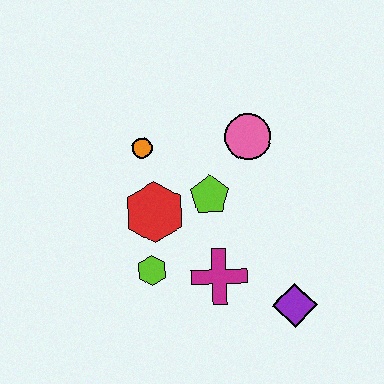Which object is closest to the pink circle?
The lime pentagon is closest to the pink circle.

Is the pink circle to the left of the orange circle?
No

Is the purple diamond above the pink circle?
No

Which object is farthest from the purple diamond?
The orange circle is farthest from the purple diamond.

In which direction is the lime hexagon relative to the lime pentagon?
The lime hexagon is below the lime pentagon.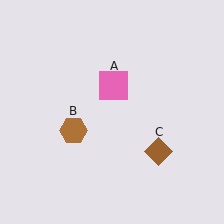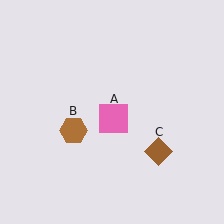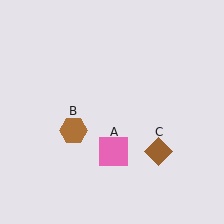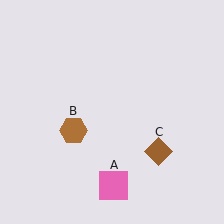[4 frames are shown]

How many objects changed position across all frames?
1 object changed position: pink square (object A).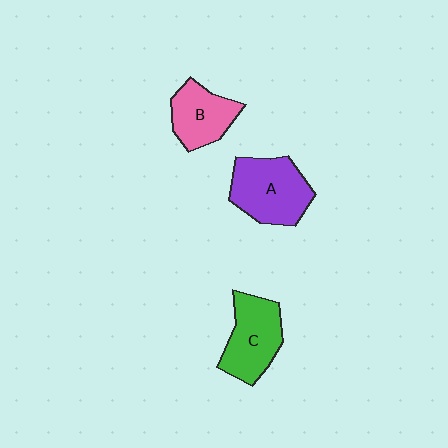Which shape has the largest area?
Shape A (purple).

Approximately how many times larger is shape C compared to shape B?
Approximately 1.2 times.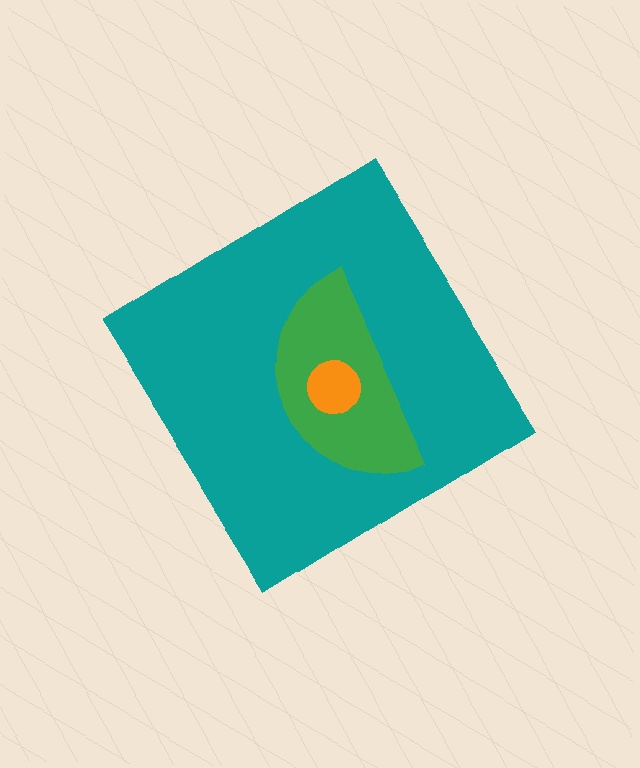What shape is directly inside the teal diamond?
The green semicircle.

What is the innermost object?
The orange circle.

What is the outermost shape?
The teal diamond.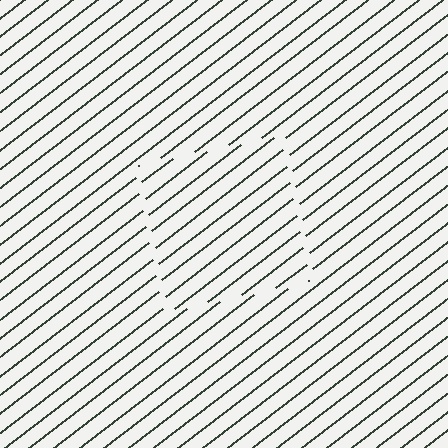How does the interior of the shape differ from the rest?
The interior of the shape contains the same grating, shifted by half a period — the contour is defined by the phase discontinuity where line-ends from the inner and outer gratings abut.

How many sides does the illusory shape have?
4 sides — the line-ends trace a square.